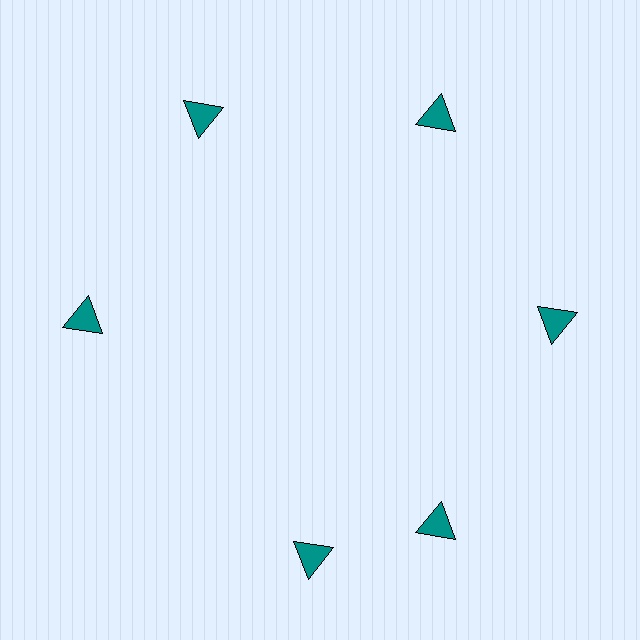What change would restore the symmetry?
The symmetry would be restored by rotating it back into even spacing with its neighbors so that all 6 triangles sit at equal angles and equal distance from the center.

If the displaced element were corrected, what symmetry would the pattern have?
It would have 6-fold rotational symmetry — the pattern would map onto itself every 60 degrees.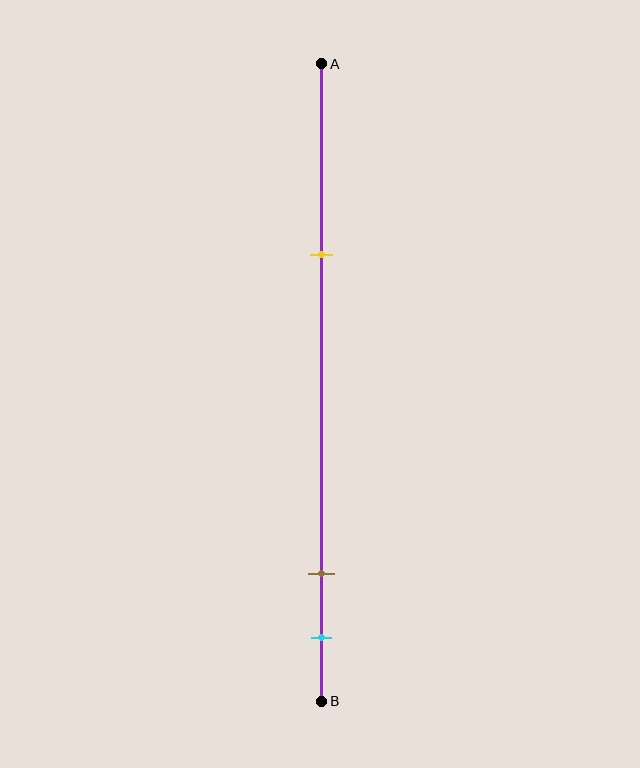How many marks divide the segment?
There are 3 marks dividing the segment.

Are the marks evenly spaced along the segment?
No, the marks are not evenly spaced.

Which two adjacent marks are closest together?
The brown and cyan marks are the closest adjacent pair.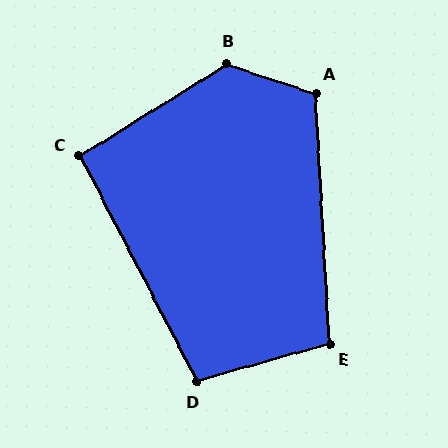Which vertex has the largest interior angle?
B, at approximately 130 degrees.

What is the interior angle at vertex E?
Approximately 103 degrees (obtuse).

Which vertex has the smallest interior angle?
C, at approximately 94 degrees.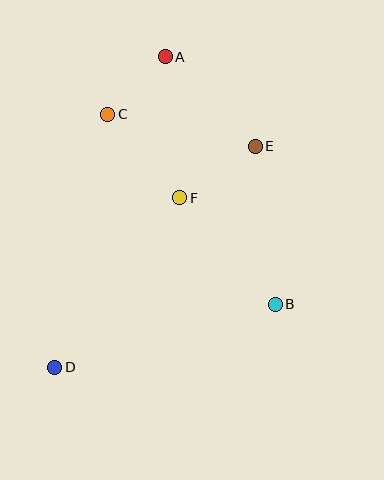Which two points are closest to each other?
Points A and C are closest to each other.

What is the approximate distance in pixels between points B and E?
The distance between B and E is approximately 159 pixels.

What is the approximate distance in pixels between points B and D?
The distance between B and D is approximately 229 pixels.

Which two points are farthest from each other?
Points A and D are farthest from each other.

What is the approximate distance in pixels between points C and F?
The distance between C and F is approximately 111 pixels.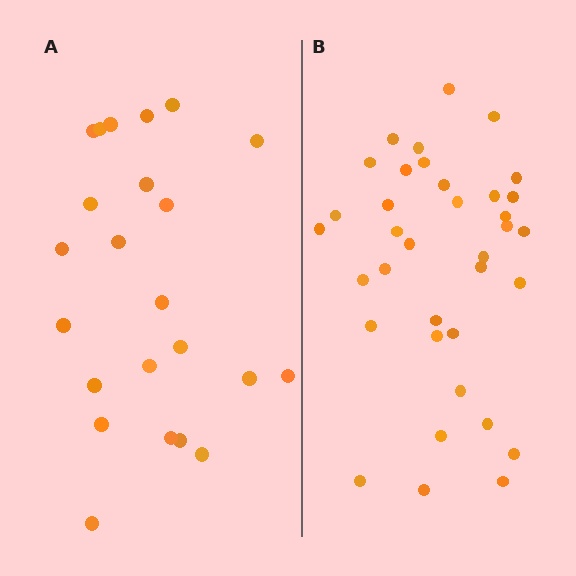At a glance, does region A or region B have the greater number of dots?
Region B (the right region) has more dots.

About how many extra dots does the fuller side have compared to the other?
Region B has approximately 15 more dots than region A.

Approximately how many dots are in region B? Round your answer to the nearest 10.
About 40 dots. (The exact count is 36, which rounds to 40.)